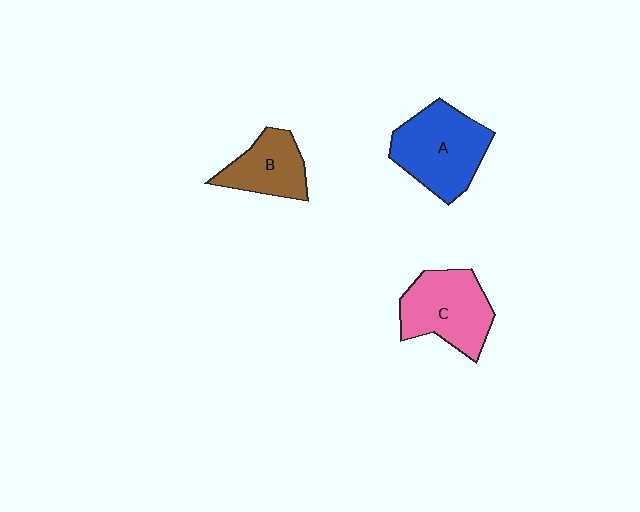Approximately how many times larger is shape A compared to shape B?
Approximately 1.5 times.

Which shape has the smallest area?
Shape B (brown).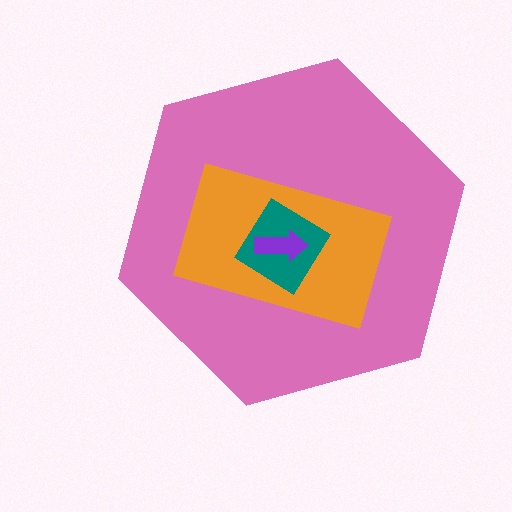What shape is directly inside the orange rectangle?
The teal diamond.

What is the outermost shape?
The pink hexagon.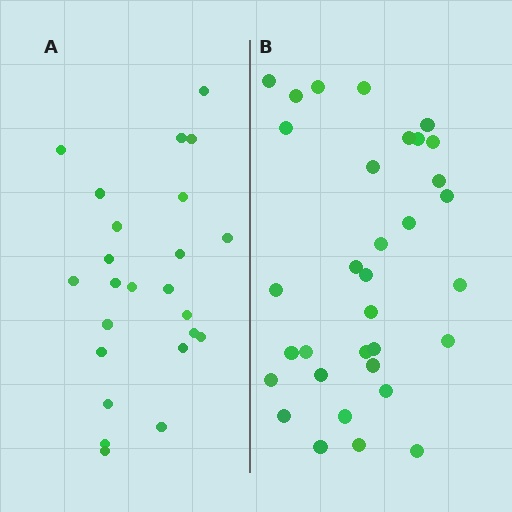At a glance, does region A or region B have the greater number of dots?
Region B (the right region) has more dots.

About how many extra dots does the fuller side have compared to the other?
Region B has roughly 8 or so more dots than region A.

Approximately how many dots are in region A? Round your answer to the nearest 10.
About 20 dots. (The exact count is 24, which rounds to 20.)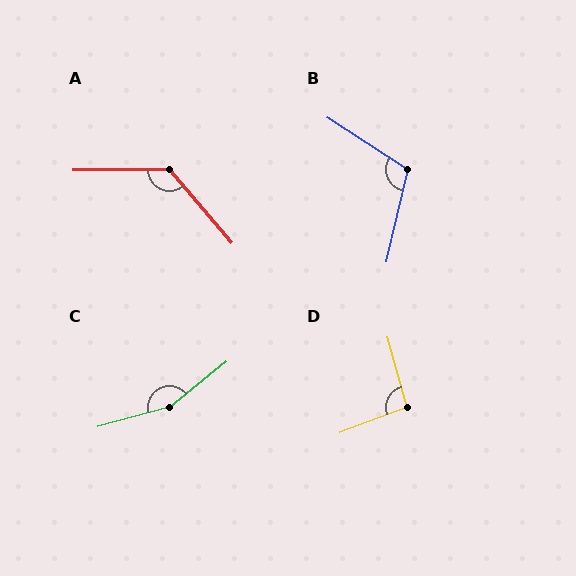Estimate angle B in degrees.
Approximately 110 degrees.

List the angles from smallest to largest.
D (96°), B (110°), A (130°), C (156°).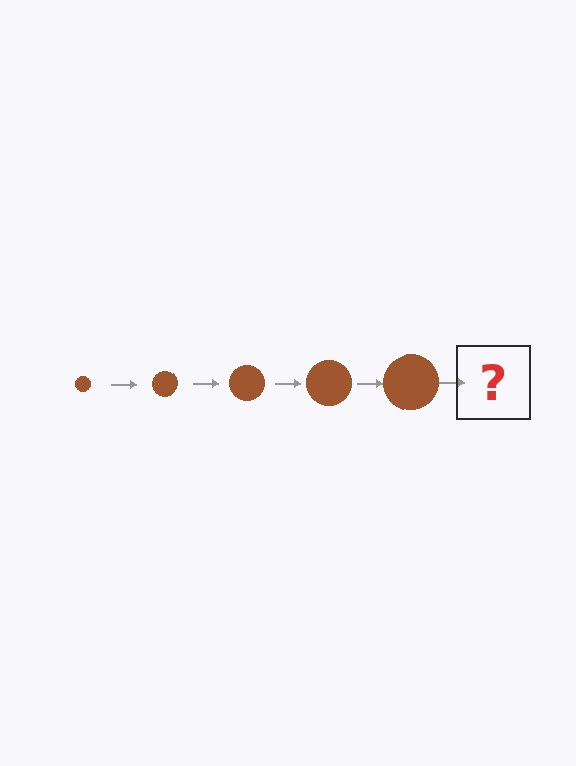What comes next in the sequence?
The next element should be a brown circle, larger than the previous one.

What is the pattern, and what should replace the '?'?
The pattern is that the circle gets progressively larger each step. The '?' should be a brown circle, larger than the previous one.